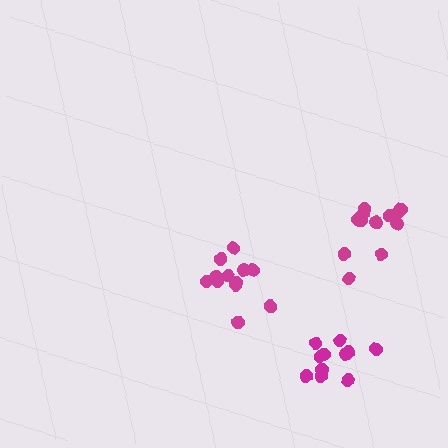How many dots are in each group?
Group 1: 12 dots, Group 2: 12 dots, Group 3: 11 dots (35 total).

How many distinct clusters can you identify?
There are 3 distinct clusters.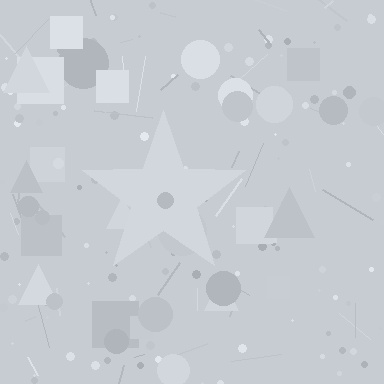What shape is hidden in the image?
A star is hidden in the image.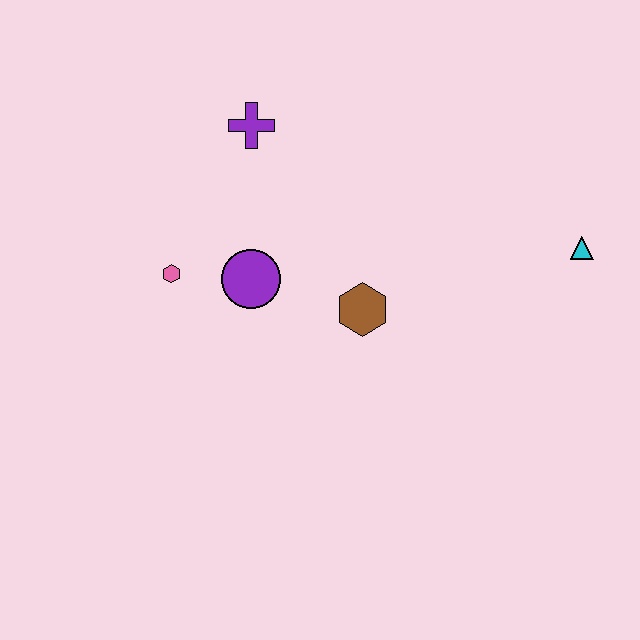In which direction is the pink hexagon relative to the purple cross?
The pink hexagon is below the purple cross.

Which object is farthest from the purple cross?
The cyan triangle is farthest from the purple cross.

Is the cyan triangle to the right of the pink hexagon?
Yes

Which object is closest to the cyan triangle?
The brown hexagon is closest to the cyan triangle.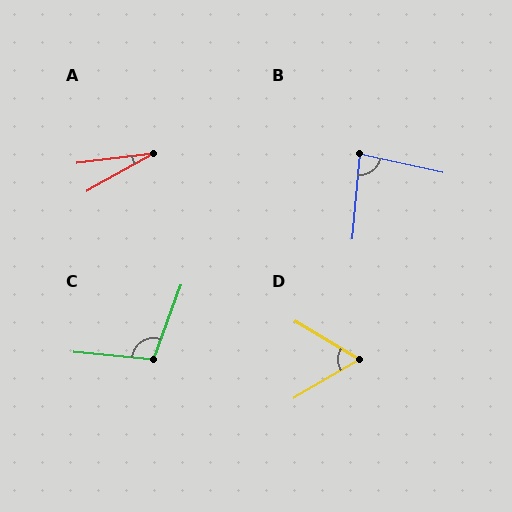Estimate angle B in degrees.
Approximately 82 degrees.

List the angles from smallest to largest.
A (22°), D (61°), B (82°), C (105°).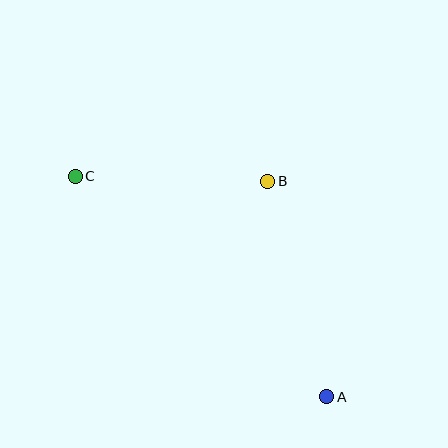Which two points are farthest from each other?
Points A and C are farthest from each other.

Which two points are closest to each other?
Points B and C are closest to each other.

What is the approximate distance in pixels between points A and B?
The distance between A and B is approximately 223 pixels.